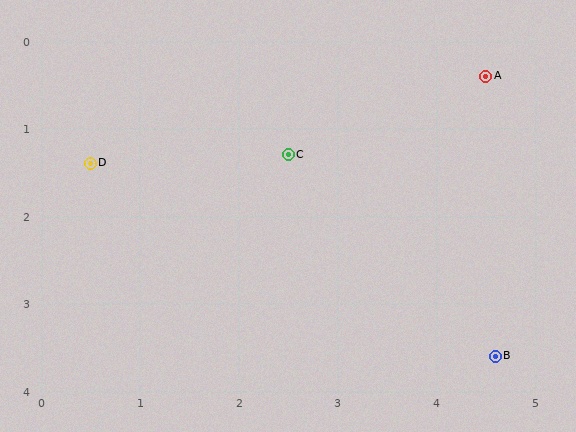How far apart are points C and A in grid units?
Points C and A are about 2.2 grid units apart.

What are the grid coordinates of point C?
Point C is at approximately (2.5, 1.3).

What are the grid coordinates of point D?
Point D is at approximately (0.5, 1.4).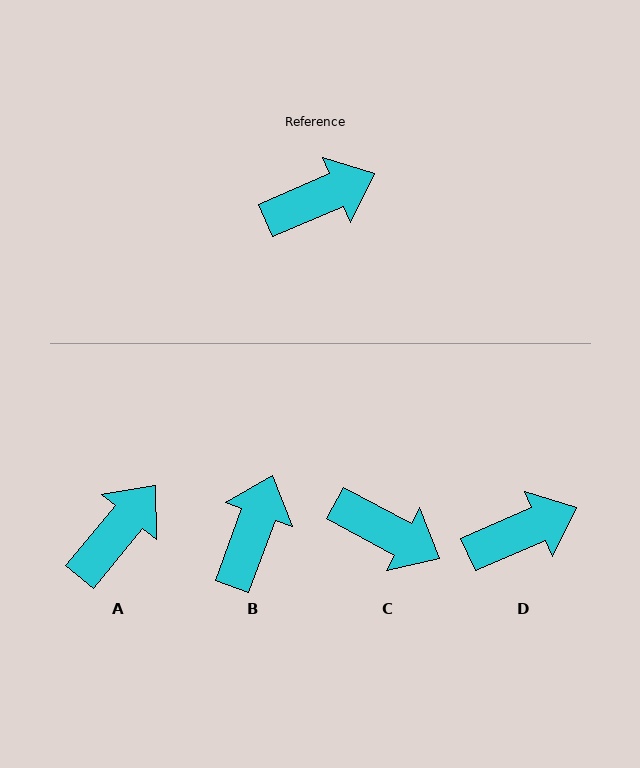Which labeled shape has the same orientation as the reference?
D.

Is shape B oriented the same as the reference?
No, it is off by about 47 degrees.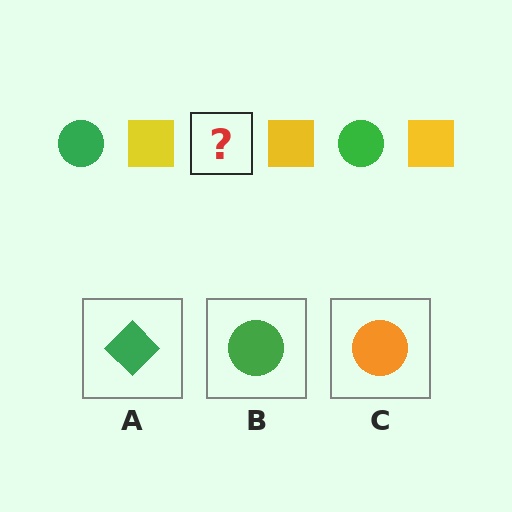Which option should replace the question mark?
Option B.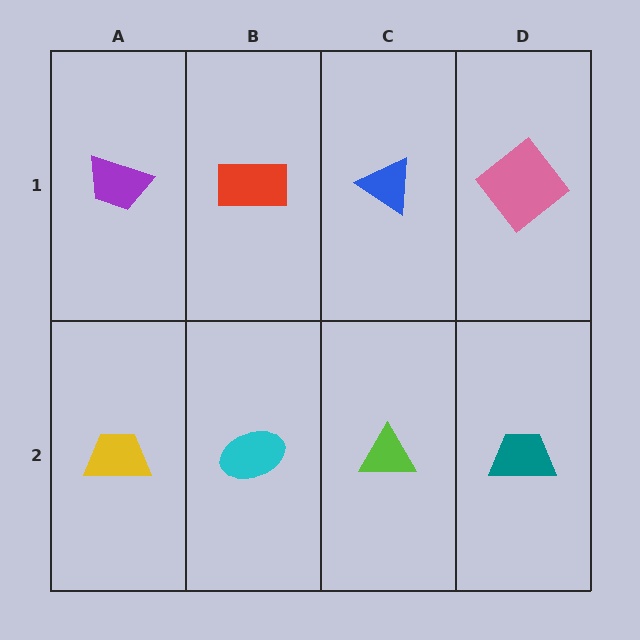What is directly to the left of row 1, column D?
A blue triangle.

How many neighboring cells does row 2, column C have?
3.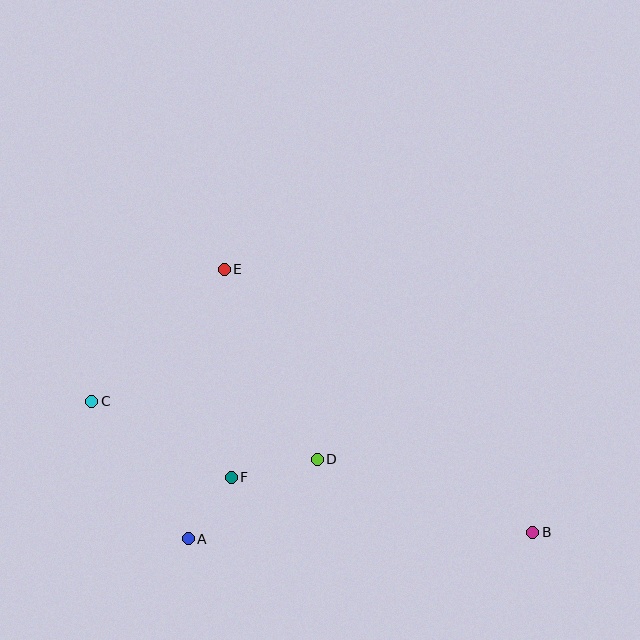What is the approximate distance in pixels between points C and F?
The distance between C and F is approximately 159 pixels.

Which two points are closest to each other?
Points A and F are closest to each other.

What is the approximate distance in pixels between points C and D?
The distance between C and D is approximately 233 pixels.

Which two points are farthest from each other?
Points B and C are farthest from each other.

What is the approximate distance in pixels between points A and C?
The distance between A and C is approximately 168 pixels.